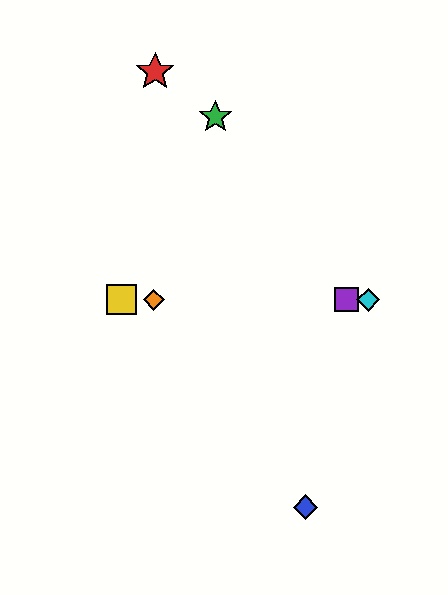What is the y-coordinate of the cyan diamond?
The cyan diamond is at y≈300.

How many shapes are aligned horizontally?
4 shapes (the yellow square, the purple square, the orange diamond, the cyan diamond) are aligned horizontally.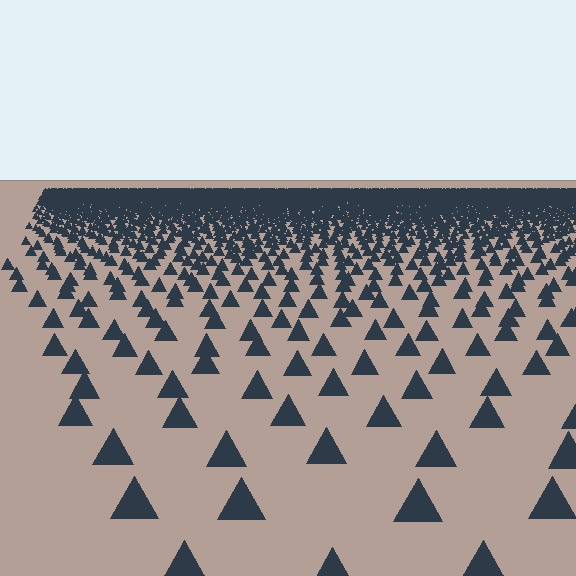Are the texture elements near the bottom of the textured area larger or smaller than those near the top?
Larger. Near the bottom, elements are closer to the viewer and appear at a bigger on-screen size.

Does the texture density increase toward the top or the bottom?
Density increases toward the top.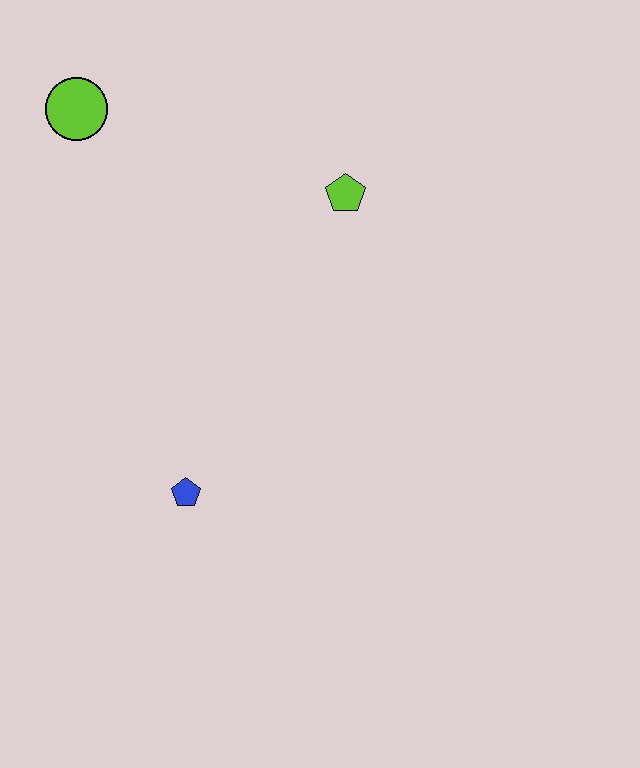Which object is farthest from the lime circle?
The blue pentagon is farthest from the lime circle.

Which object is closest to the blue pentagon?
The lime pentagon is closest to the blue pentagon.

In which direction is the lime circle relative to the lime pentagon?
The lime circle is to the left of the lime pentagon.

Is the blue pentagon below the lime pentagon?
Yes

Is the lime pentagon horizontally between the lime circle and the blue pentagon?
No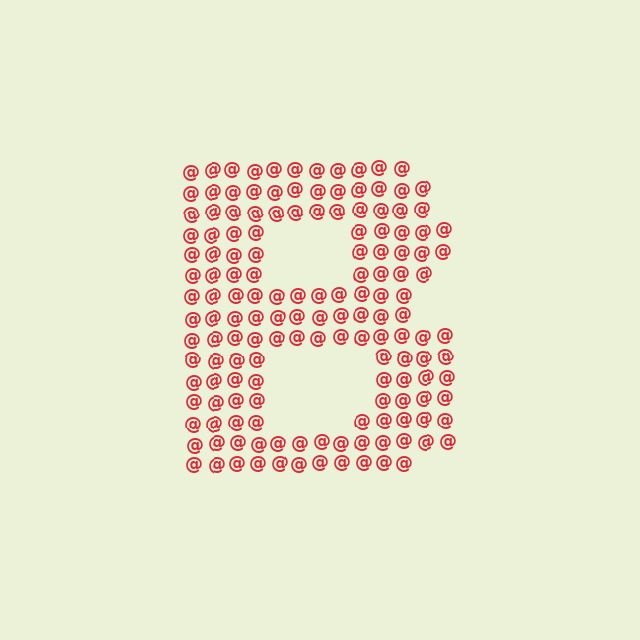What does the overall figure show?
The overall figure shows the letter B.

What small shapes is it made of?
It is made of small at signs.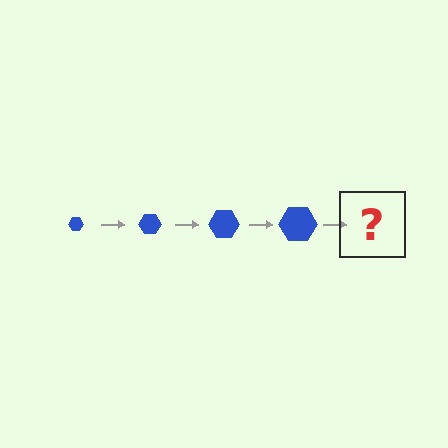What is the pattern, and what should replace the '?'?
The pattern is that the hexagon gets progressively larger each step. The '?' should be a blue hexagon, larger than the previous one.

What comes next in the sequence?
The next element should be a blue hexagon, larger than the previous one.